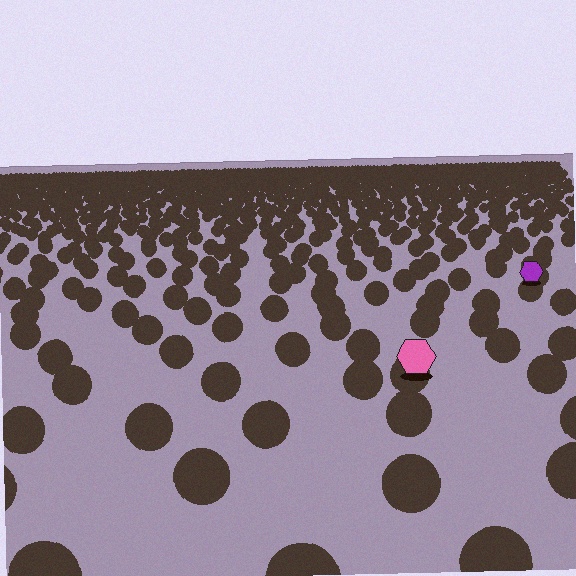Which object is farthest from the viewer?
The purple hexagon is farthest from the viewer. It appears smaller and the ground texture around it is denser.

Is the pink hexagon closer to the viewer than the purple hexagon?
Yes. The pink hexagon is closer — you can tell from the texture gradient: the ground texture is coarser near it.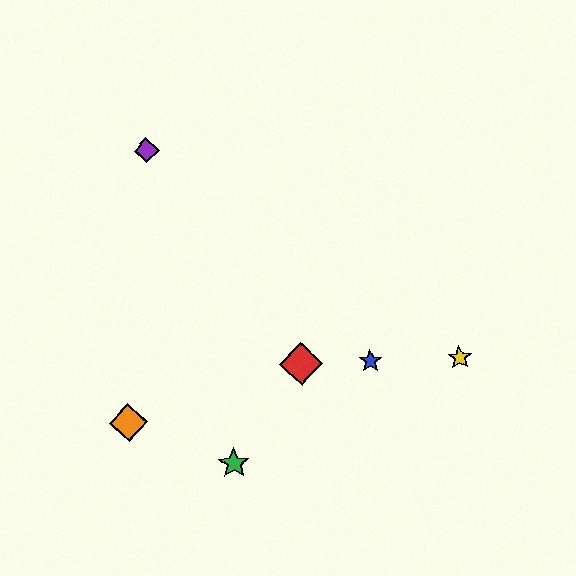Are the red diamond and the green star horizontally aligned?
No, the red diamond is at y≈364 and the green star is at y≈463.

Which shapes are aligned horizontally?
The red diamond, the blue star, the yellow star are aligned horizontally.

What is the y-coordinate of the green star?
The green star is at y≈463.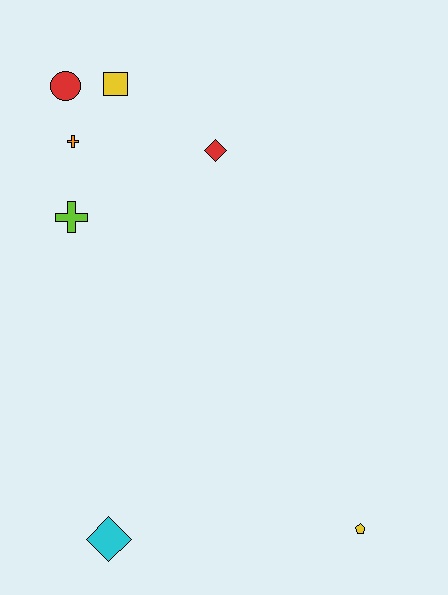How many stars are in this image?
There are no stars.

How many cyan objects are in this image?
There is 1 cyan object.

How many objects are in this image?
There are 7 objects.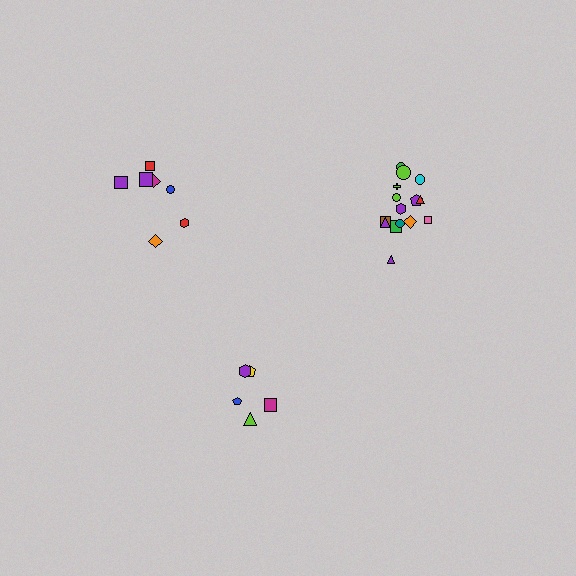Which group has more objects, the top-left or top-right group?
The top-right group.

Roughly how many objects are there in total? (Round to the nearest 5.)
Roughly 25 objects in total.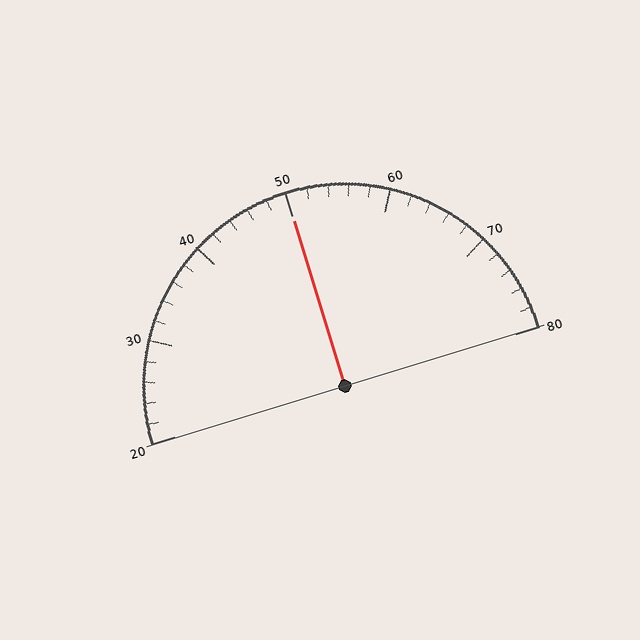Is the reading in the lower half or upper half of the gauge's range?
The reading is in the upper half of the range (20 to 80).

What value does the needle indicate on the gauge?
The needle indicates approximately 50.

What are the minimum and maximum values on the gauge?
The gauge ranges from 20 to 80.